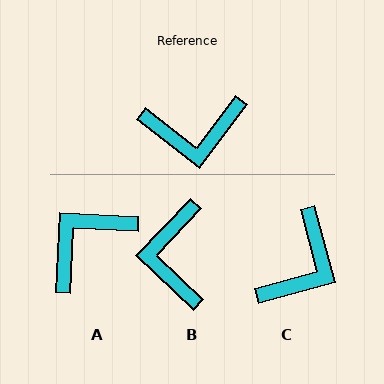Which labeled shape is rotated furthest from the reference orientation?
A, about 145 degrees away.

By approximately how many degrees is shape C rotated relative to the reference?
Approximately 52 degrees counter-clockwise.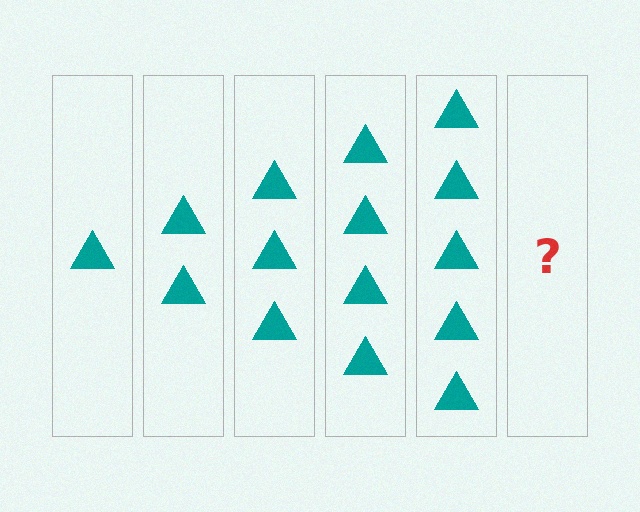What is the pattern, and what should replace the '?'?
The pattern is that each step adds one more triangle. The '?' should be 6 triangles.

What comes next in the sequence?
The next element should be 6 triangles.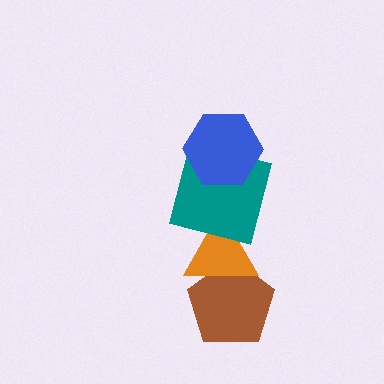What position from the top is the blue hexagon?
The blue hexagon is 1st from the top.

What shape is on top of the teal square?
The blue hexagon is on top of the teal square.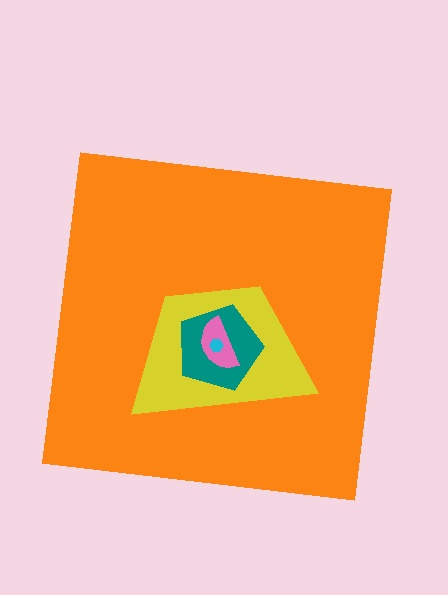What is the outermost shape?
The orange square.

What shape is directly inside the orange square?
The yellow trapezoid.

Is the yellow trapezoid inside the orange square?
Yes.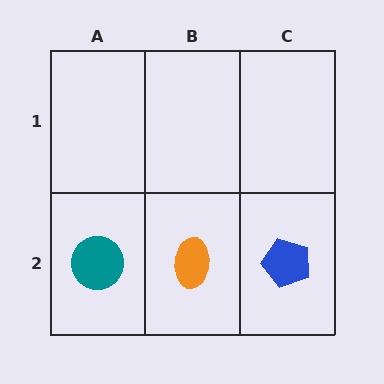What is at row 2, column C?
A blue pentagon.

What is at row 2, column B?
An orange ellipse.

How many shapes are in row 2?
3 shapes.